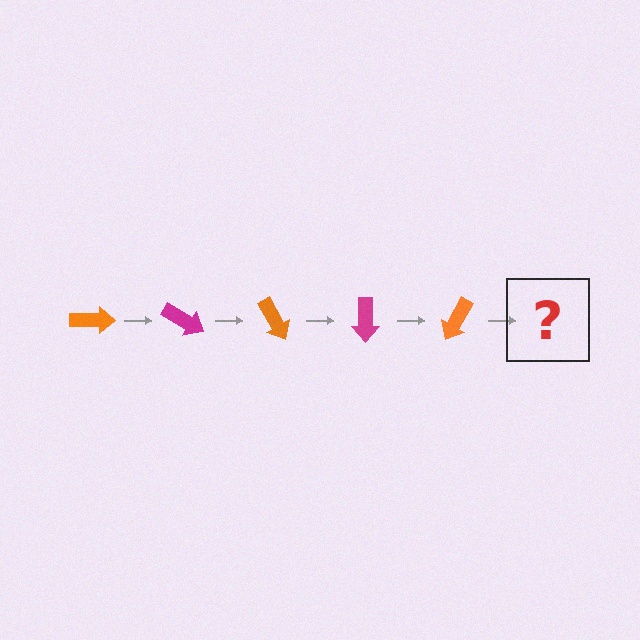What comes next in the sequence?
The next element should be a magenta arrow, rotated 150 degrees from the start.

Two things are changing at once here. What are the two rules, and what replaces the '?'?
The two rules are that it rotates 30 degrees each step and the color cycles through orange and magenta. The '?' should be a magenta arrow, rotated 150 degrees from the start.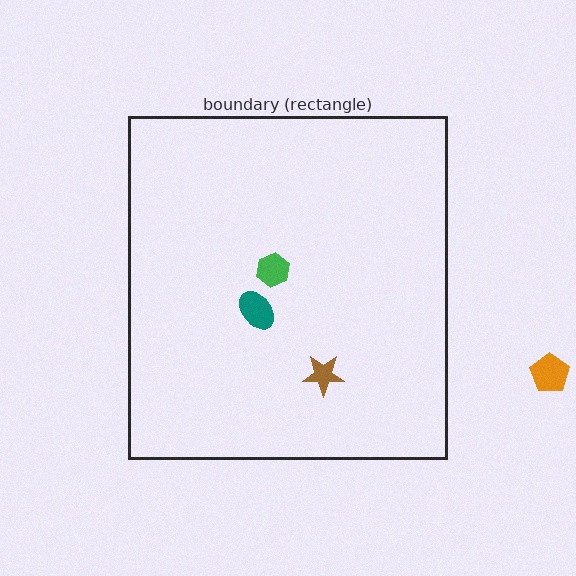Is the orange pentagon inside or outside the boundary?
Outside.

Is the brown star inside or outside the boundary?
Inside.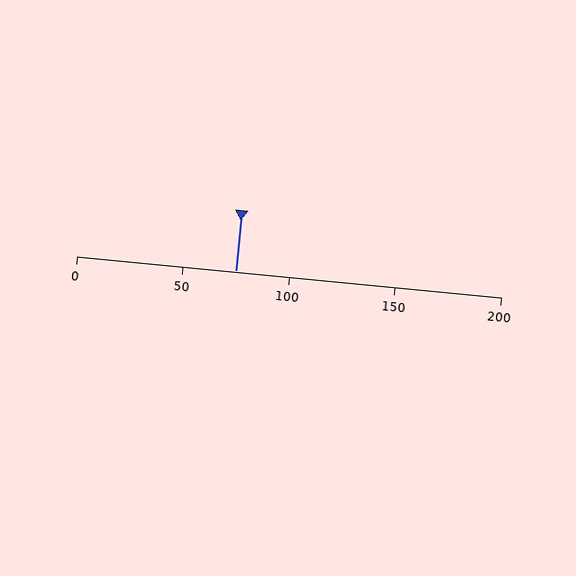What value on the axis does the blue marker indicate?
The marker indicates approximately 75.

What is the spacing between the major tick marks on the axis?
The major ticks are spaced 50 apart.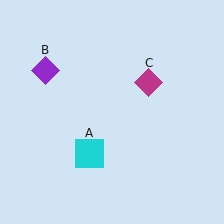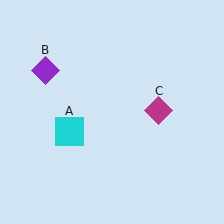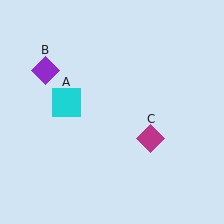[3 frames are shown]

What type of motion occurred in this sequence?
The cyan square (object A), magenta diamond (object C) rotated clockwise around the center of the scene.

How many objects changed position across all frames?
2 objects changed position: cyan square (object A), magenta diamond (object C).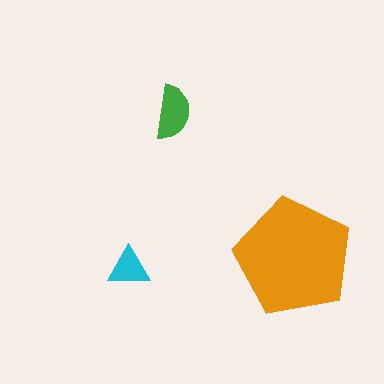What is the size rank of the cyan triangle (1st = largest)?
3rd.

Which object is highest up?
The green semicircle is topmost.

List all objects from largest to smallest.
The orange pentagon, the green semicircle, the cyan triangle.